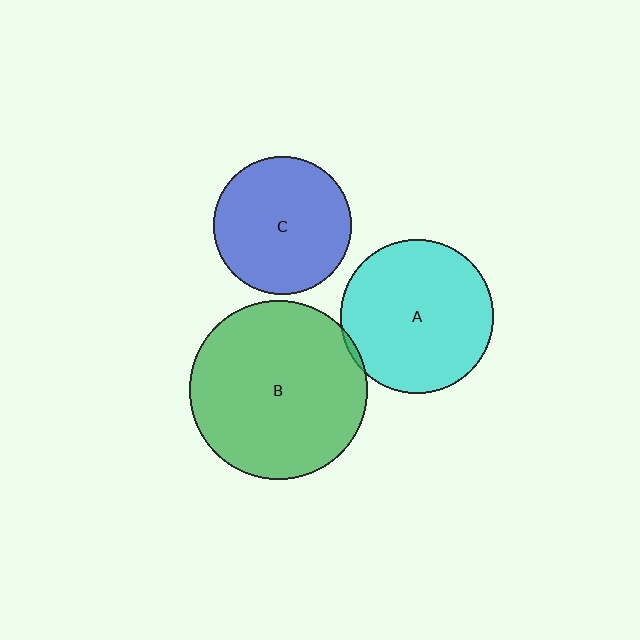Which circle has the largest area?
Circle B (green).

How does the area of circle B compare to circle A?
Approximately 1.4 times.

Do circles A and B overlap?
Yes.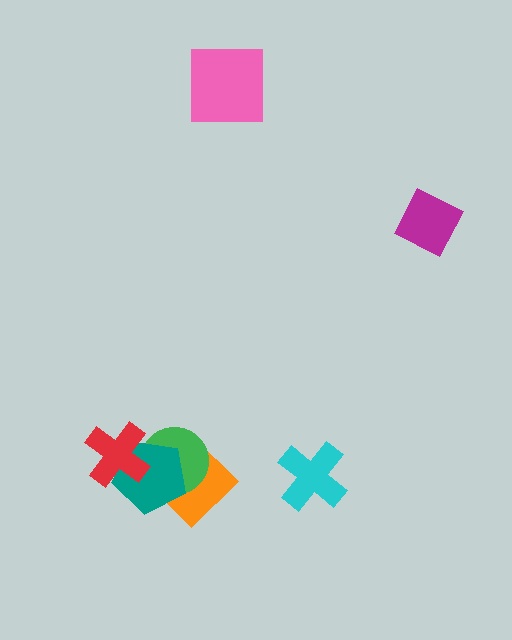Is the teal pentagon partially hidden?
Yes, it is partially covered by another shape.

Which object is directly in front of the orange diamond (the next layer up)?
The green circle is directly in front of the orange diamond.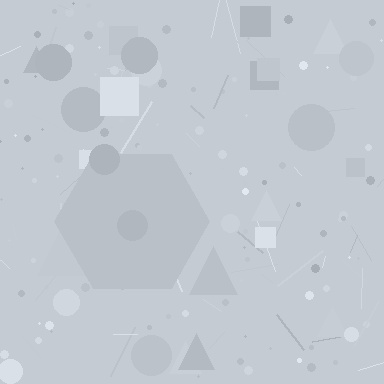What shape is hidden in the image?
A hexagon is hidden in the image.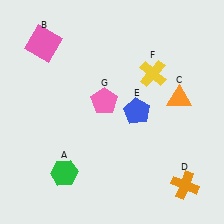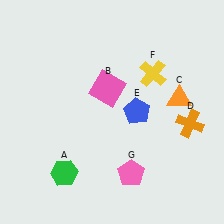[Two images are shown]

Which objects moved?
The objects that moved are: the pink square (B), the orange cross (D), the pink pentagon (G).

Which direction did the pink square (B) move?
The pink square (B) moved right.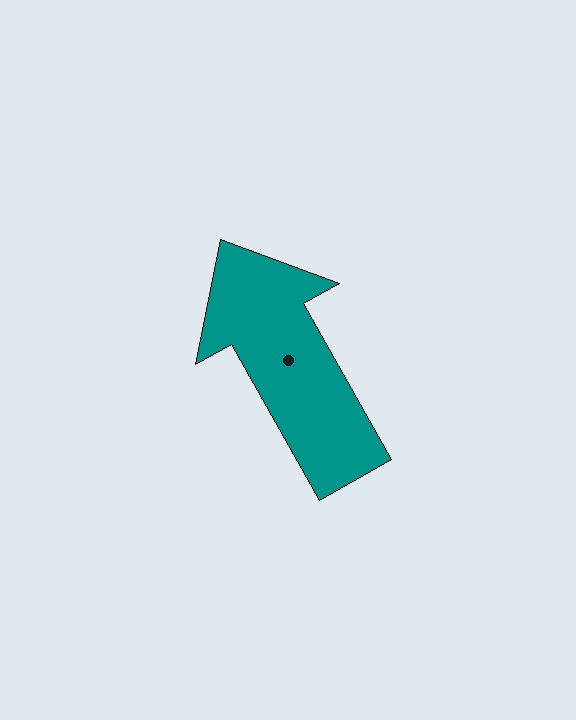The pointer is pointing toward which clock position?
Roughly 11 o'clock.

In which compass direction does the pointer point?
Northwest.